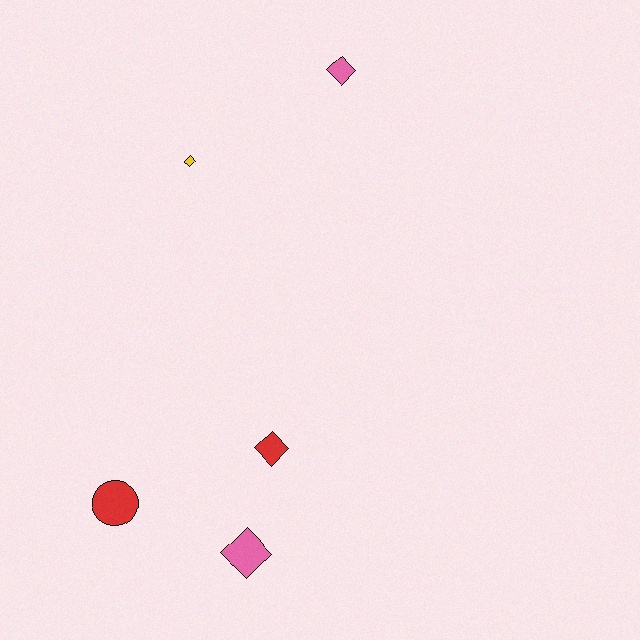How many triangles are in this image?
There are no triangles.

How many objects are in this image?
There are 5 objects.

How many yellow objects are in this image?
There is 1 yellow object.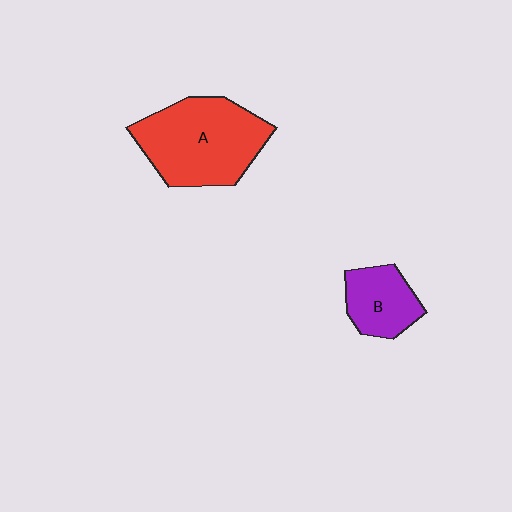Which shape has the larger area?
Shape A (red).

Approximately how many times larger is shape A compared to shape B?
Approximately 2.1 times.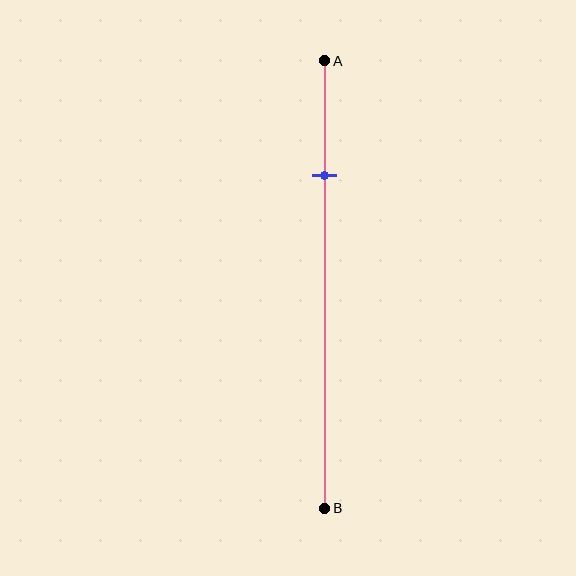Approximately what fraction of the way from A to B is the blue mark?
The blue mark is approximately 25% of the way from A to B.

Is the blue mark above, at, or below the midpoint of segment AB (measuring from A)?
The blue mark is above the midpoint of segment AB.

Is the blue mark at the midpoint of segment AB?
No, the mark is at about 25% from A, not at the 50% midpoint.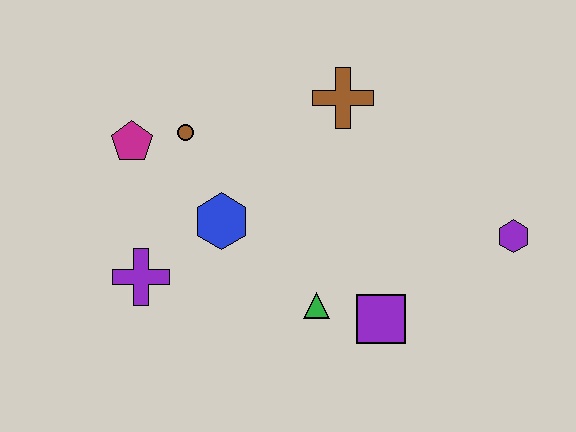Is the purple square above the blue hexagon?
No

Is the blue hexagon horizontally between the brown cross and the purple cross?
Yes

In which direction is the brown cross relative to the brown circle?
The brown cross is to the right of the brown circle.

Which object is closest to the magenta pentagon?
The brown circle is closest to the magenta pentagon.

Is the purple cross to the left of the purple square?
Yes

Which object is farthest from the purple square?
The magenta pentagon is farthest from the purple square.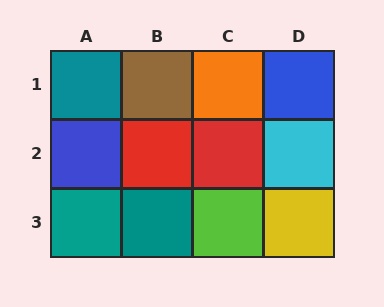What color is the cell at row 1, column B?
Brown.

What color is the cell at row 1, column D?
Blue.